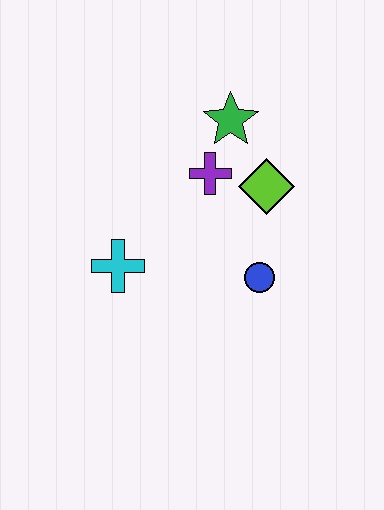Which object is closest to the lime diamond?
The purple cross is closest to the lime diamond.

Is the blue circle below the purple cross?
Yes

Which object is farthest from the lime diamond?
The cyan cross is farthest from the lime diamond.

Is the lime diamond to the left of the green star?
No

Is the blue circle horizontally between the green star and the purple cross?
No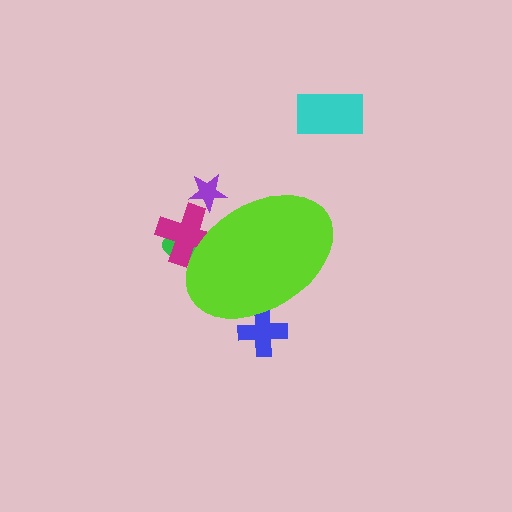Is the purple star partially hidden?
Yes, the purple star is partially hidden behind the lime ellipse.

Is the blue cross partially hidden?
Yes, the blue cross is partially hidden behind the lime ellipse.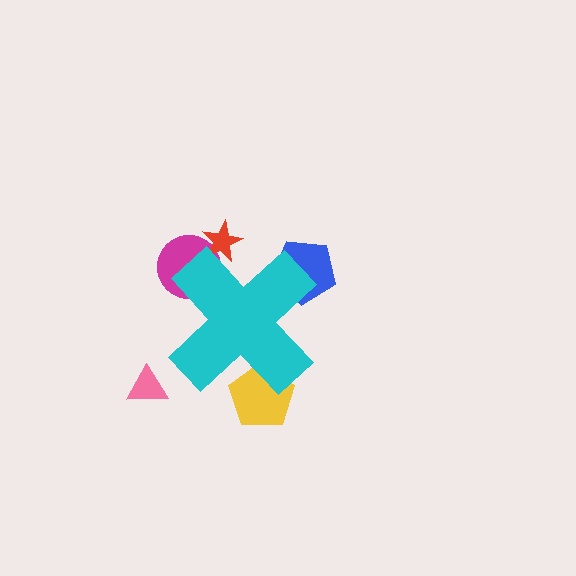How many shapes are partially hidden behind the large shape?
4 shapes are partially hidden.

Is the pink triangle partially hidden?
No, the pink triangle is fully visible.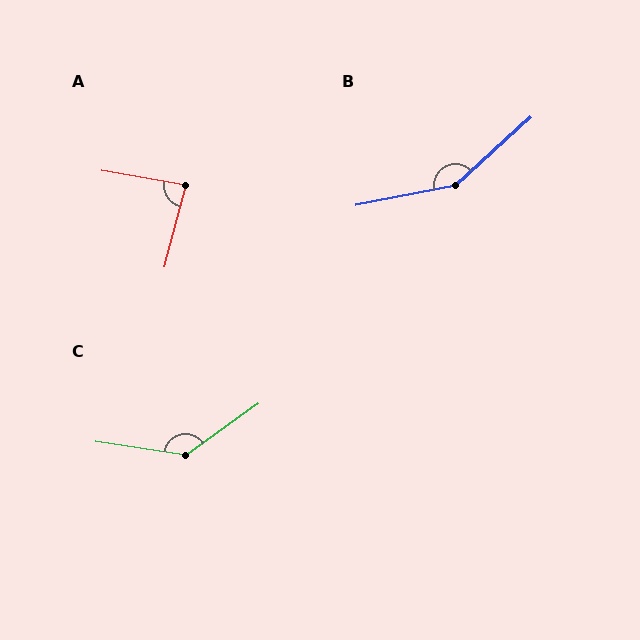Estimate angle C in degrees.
Approximately 136 degrees.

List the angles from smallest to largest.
A (85°), C (136°), B (149°).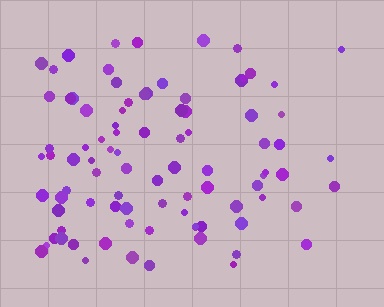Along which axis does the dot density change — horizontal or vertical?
Horizontal.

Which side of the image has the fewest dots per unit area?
The right.